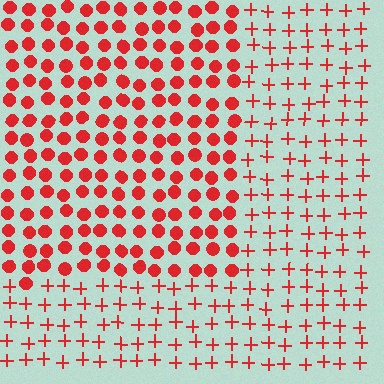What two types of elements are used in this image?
The image uses circles inside the rectangle region and plus signs outside it.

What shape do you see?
I see a rectangle.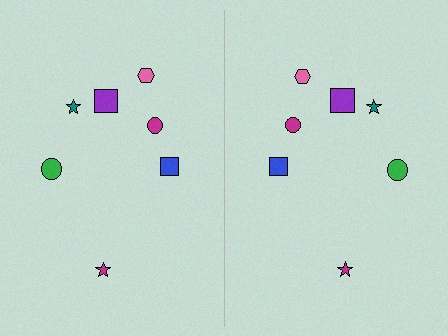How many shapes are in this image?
There are 14 shapes in this image.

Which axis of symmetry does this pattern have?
The pattern has a vertical axis of symmetry running through the center of the image.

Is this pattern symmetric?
Yes, this pattern has bilateral (reflection) symmetry.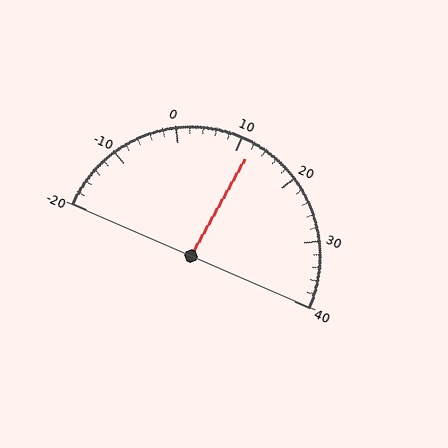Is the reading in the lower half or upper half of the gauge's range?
The reading is in the upper half of the range (-20 to 40).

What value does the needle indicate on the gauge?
The needle indicates approximately 12.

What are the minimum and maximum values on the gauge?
The gauge ranges from -20 to 40.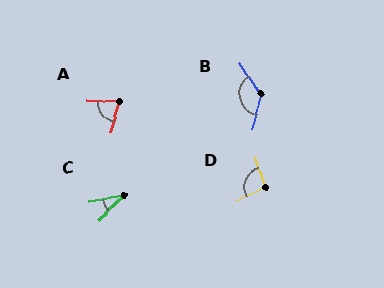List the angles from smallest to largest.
C (35°), A (77°), D (97°), B (132°).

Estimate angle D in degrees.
Approximately 97 degrees.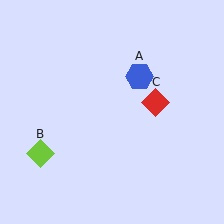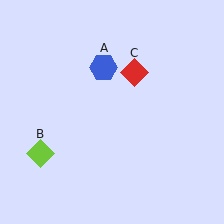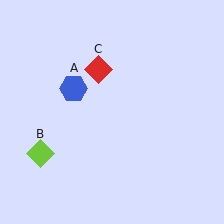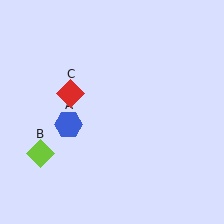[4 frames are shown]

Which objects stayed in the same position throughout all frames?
Lime diamond (object B) remained stationary.